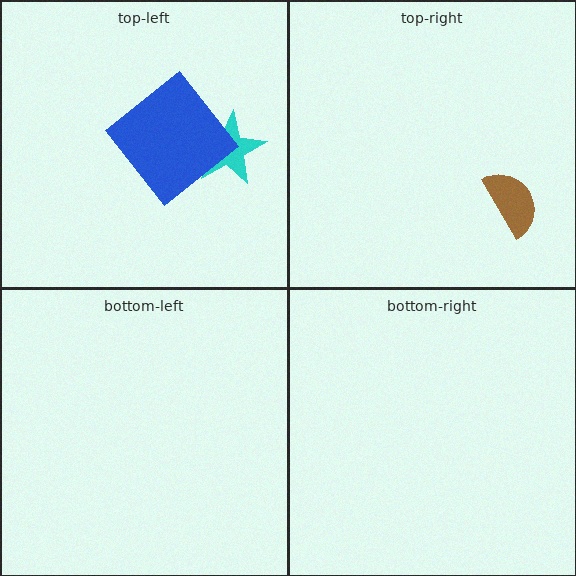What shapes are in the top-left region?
The cyan star, the blue diamond.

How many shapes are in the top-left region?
2.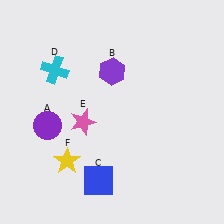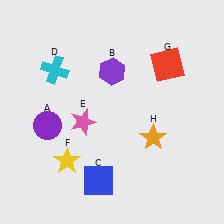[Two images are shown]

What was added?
A red square (G), an orange star (H) were added in Image 2.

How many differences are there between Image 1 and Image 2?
There are 2 differences between the two images.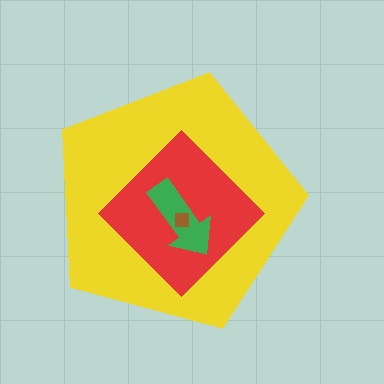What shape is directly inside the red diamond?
The green arrow.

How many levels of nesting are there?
4.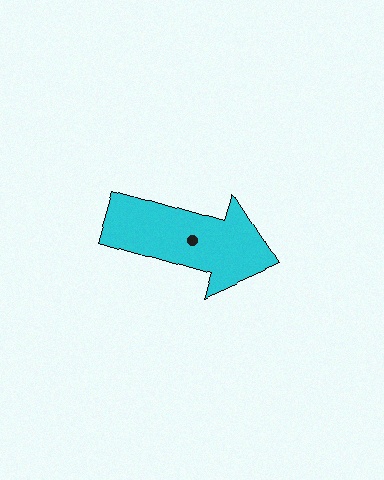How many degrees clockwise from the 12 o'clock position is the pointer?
Approximately 106 degrees.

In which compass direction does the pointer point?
East.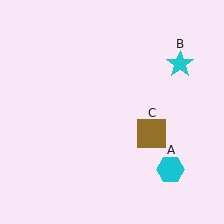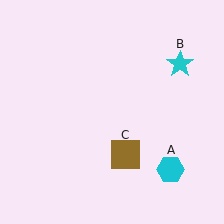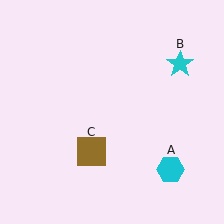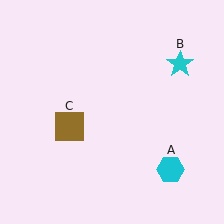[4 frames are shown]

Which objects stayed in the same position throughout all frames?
Cyan hexagon (object A) and cyan star (object B) remained stationary.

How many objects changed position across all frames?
1 object changed position: brown square (object C).